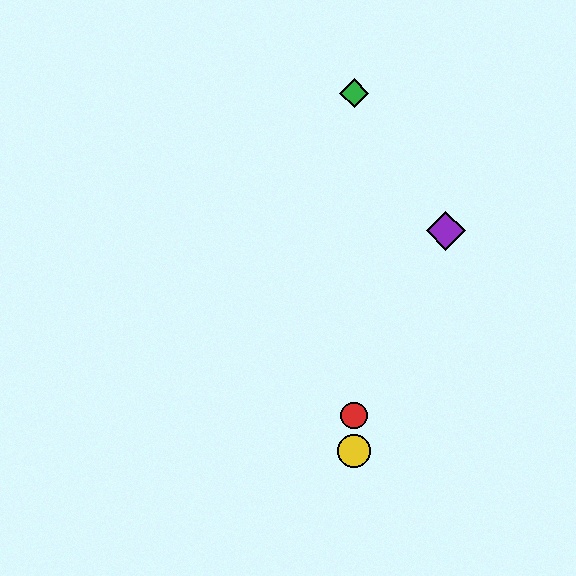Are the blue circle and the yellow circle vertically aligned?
Yes, both are at x≈354.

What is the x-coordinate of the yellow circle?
The yellow circle is at x≈354.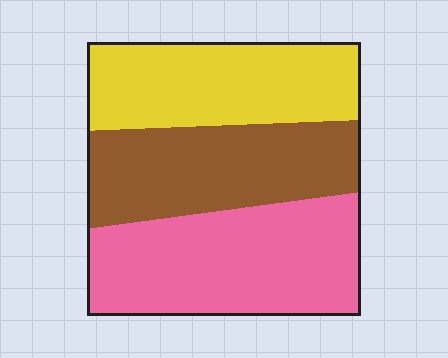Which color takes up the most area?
Pink, at roughly 40%.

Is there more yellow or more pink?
Pink.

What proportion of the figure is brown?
Brown takes up about one third (1/3) of the figure.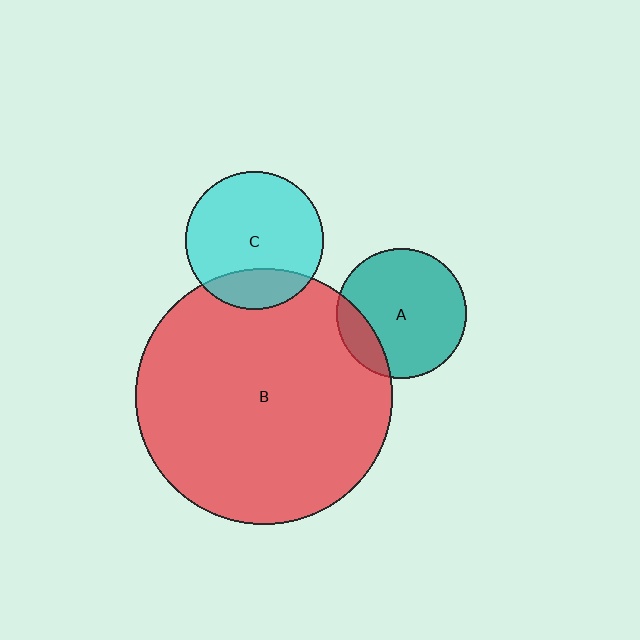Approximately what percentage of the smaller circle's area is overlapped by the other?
Approximately 20%.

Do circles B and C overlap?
Yes.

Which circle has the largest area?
Circle B (red).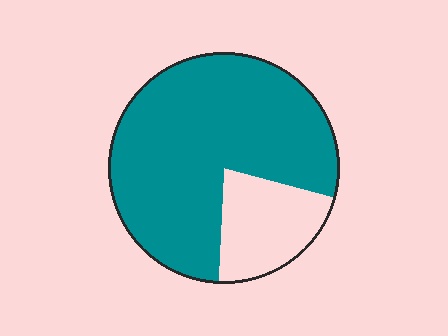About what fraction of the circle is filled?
About four fifths (4/5).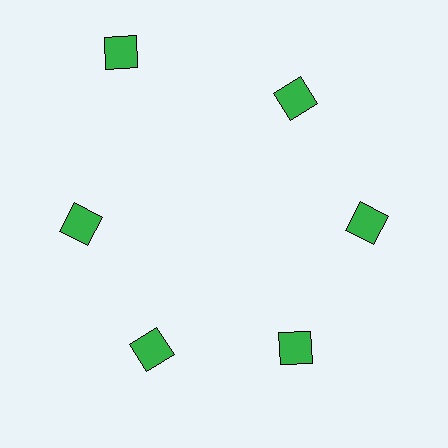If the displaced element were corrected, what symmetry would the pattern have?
It would have 6-fold rotational symmetry — the pattern would map onto itself every 60 degrees.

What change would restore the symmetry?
The symmetry would be restored by moving it inward, back onto the ring so that all 6 diamonds sit at equal angles and equal distance from the center.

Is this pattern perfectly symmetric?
No. The 6 green diamonds are arranged in a ring, but one element near the 11 o'clock position is pushed outward from the center, breaking the 6-fold rotational symmetry.